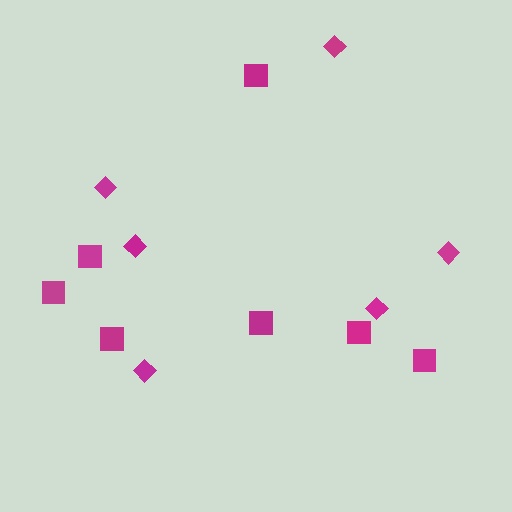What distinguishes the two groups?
There are 2 groups: one group of squares (7) and one group of diamonds (6).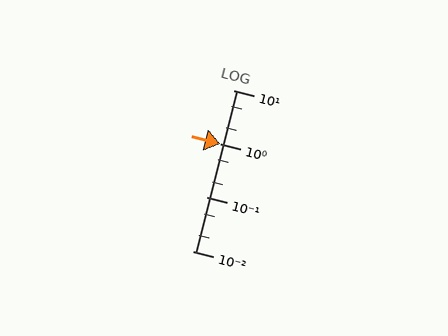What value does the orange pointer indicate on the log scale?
The pointer indicates approximately 1.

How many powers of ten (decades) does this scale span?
The scale spans 3 decades, from 0.01 to 10.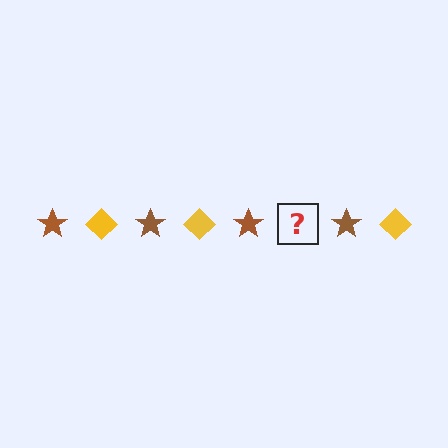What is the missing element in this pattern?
The missing element is a yellow diamond.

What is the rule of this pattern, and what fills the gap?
The rule is that the pattern alternates between brown star and yellow diamond. The gap should be filled with a yellow diamond.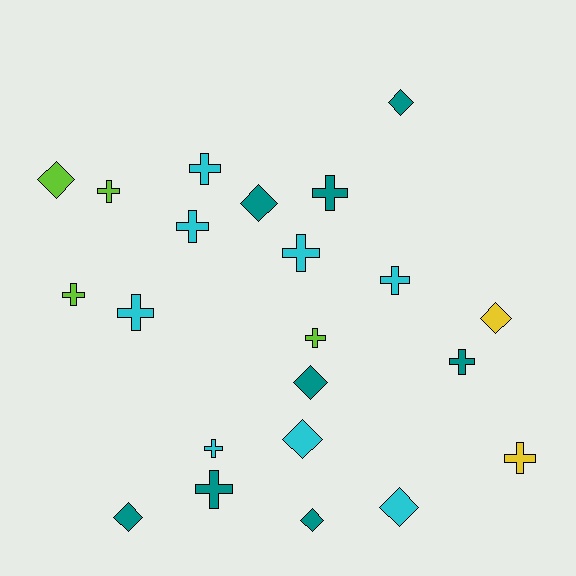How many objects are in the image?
There are 22 objects.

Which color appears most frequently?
Teal, with 8 objects.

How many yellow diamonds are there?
There is 1 yellow diamond.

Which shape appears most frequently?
Cross, with 13 objects.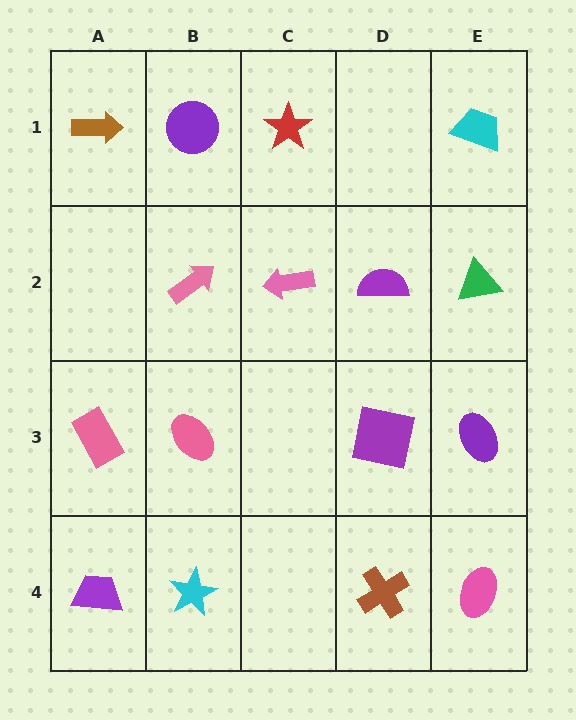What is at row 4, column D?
A brown cross.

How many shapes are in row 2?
4 shapes.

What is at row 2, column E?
A green triangle.